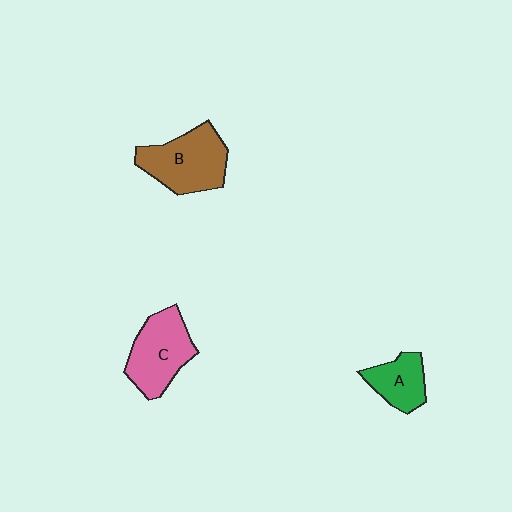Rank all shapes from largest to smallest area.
From largest to smallest: B (brown), C (pink), A (green).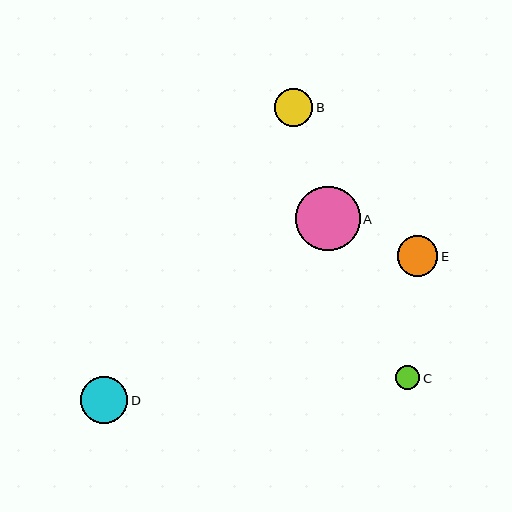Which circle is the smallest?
Circle C is the smallest with a size of approximately 25 pixels.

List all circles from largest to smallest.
From largest to smallest: A, D, E, B, C.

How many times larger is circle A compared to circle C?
Circle A is approximately 2.6 times the size of circle C.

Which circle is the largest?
Circle A is the largest with a size of approximately 64 pixels.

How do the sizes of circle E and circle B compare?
Circle E and circle B are approximately the same size.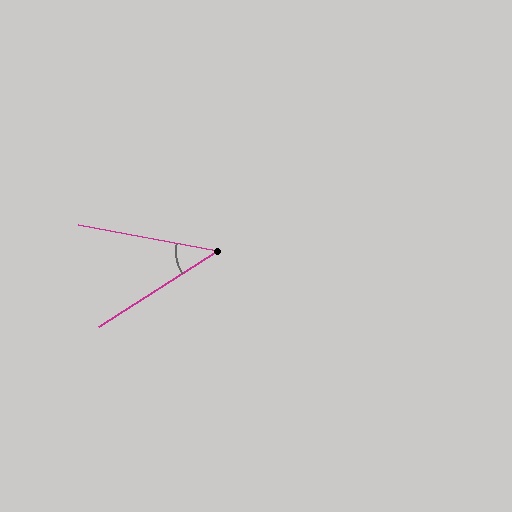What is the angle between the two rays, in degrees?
Approximately 43 degrees.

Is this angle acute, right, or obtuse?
It is acute.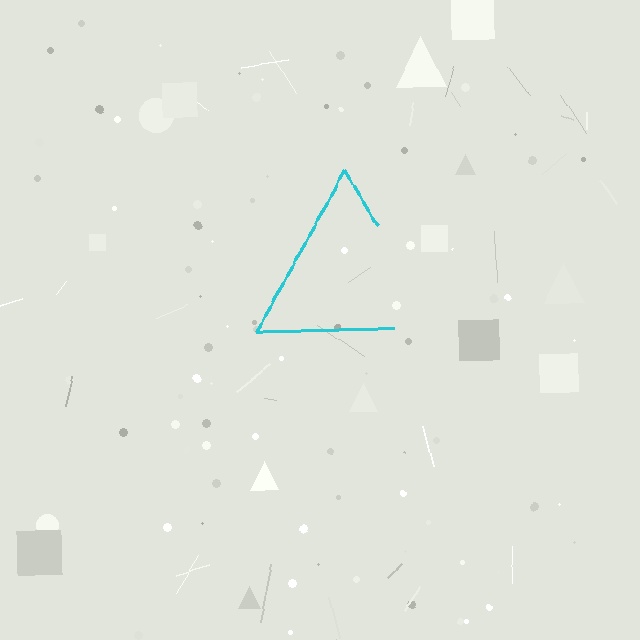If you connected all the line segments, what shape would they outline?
They would outline a triangle.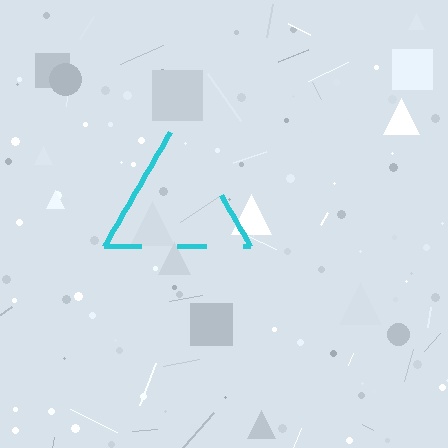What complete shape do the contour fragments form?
The contour fragments form a triangle.